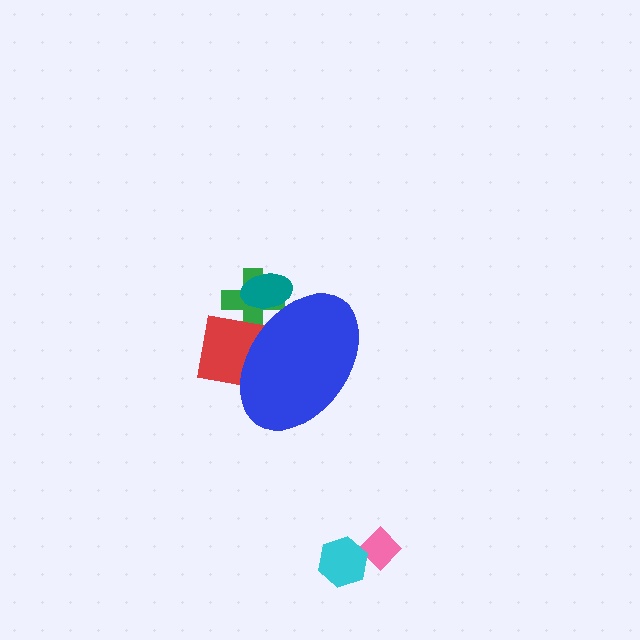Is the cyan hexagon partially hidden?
No, the cyan hexagon is fully visible.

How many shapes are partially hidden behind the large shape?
3 shapes are partially hidden.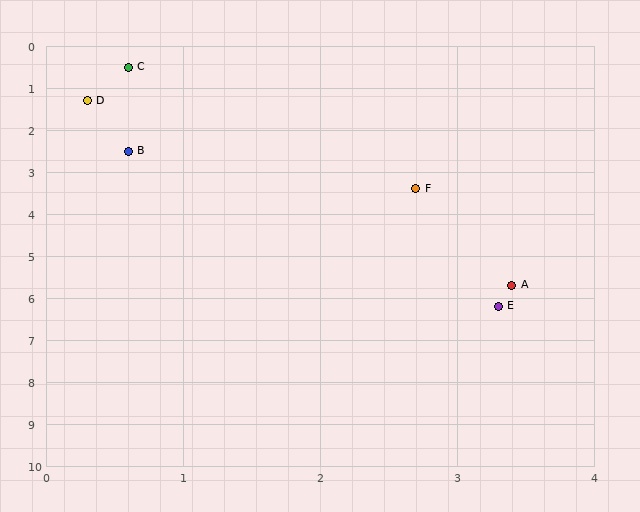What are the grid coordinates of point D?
Point D is at approximately (0.3, 1.3).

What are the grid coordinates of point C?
Point C is at approximately (0.6, 0.5).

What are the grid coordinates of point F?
Point F is at approximately (2.7, 3.4).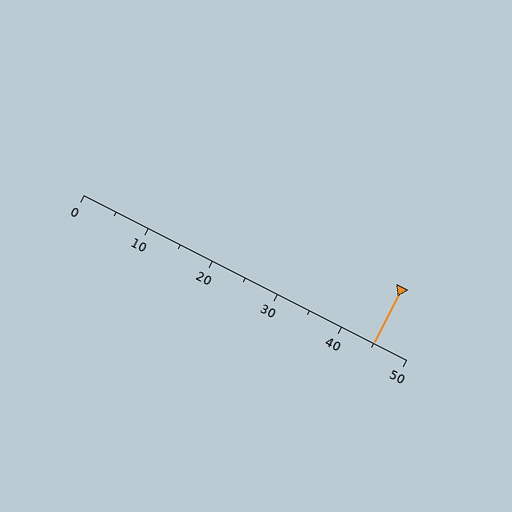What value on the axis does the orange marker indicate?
The marker indicates approximately 45.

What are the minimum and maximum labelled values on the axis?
The axis runs from 0 to 50.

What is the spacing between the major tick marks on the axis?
The major ticks are spaced 10 apart.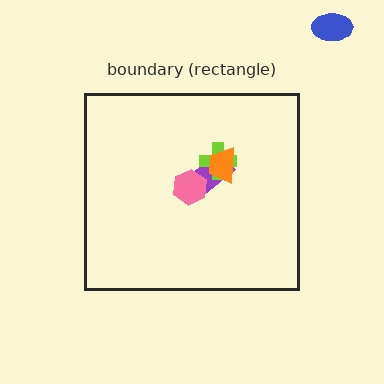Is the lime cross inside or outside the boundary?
Inside.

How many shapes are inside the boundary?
4 inside, 1 outside.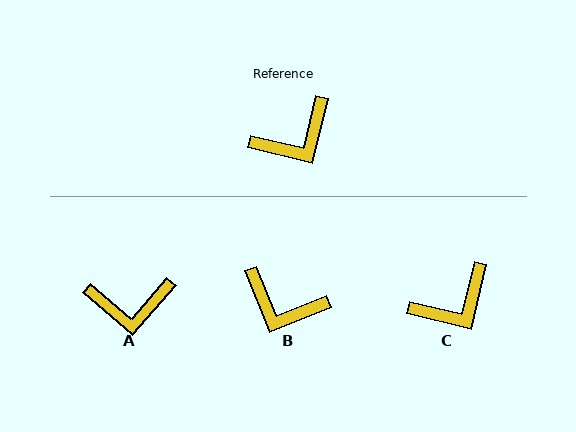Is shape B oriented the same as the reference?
No, it is off by about 55 degrees.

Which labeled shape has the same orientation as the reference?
C.